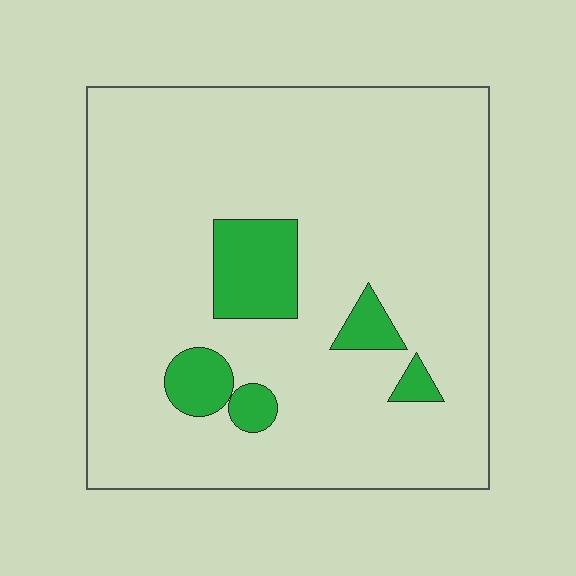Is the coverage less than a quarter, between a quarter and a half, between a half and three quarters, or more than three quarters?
Less than a quarter.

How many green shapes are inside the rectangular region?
5.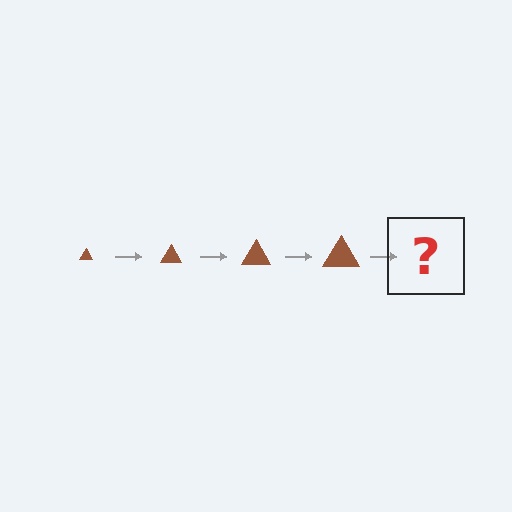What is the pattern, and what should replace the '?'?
The pattern is that the triangle gets progressively larger each step. The '?' should be a brown triangle, larger than the previous one.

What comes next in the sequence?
The next element should be a brown triangle, larger than the previous one.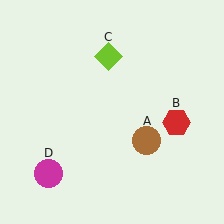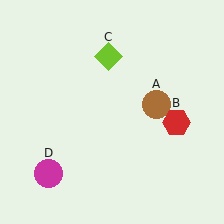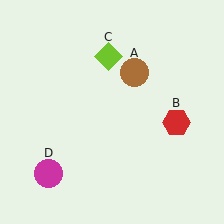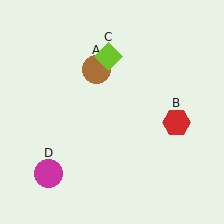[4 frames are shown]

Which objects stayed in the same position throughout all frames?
Red hexagon (object B) and lime diamond (object C) and magenta circle (object D) remained stationary.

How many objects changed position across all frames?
1 object changed position: brown circle (object A).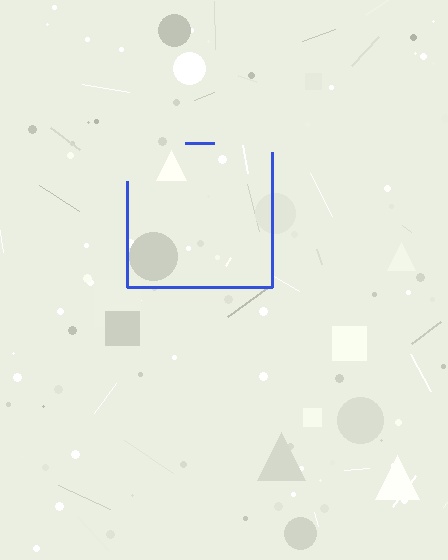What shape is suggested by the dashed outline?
The dashed outline suggests a square.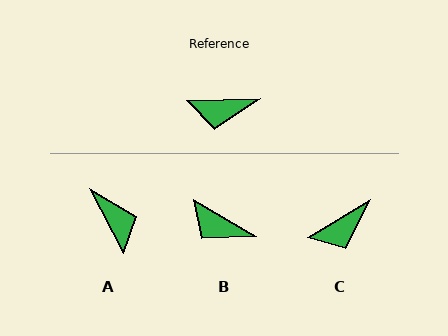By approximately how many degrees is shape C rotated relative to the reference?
Approximately 30 degrees counter-clockwise.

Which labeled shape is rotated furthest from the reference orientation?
A, about 116 degrees away.